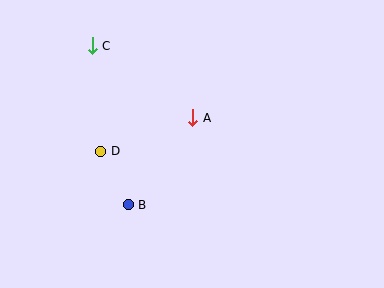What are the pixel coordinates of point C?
Point C is at (92, 46).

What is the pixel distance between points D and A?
The distance between D and A is 98 pixels.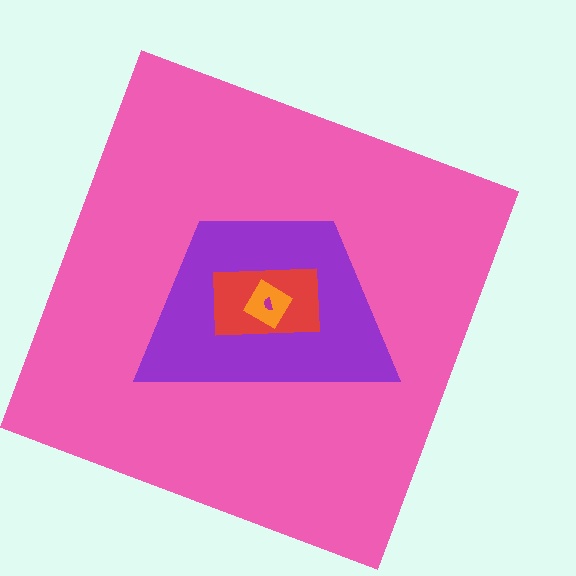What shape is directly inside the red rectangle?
The orange diamond.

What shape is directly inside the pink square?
The purple trapezoid.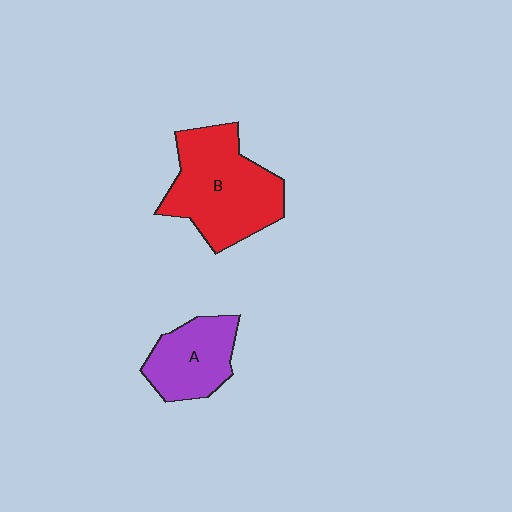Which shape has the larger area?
Shape B (red).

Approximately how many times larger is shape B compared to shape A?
Approximately 1.7 times.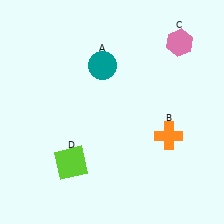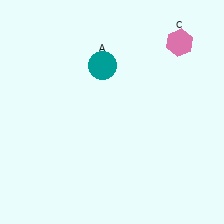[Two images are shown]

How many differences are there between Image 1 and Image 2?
There are 2 differences between the two images.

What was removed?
The lime square (D), the orange cross (B) were removed in Image 2.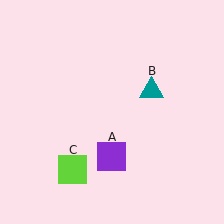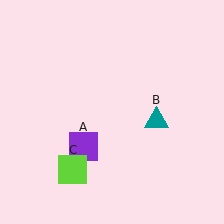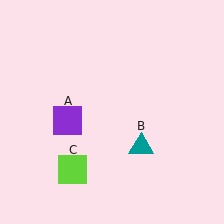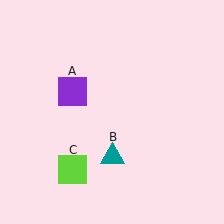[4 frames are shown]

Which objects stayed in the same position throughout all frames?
Lime square (object C) remained stationary.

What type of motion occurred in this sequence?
The purple square (object A), teal triangle (object B) rotated clockwise around the center of the scene.